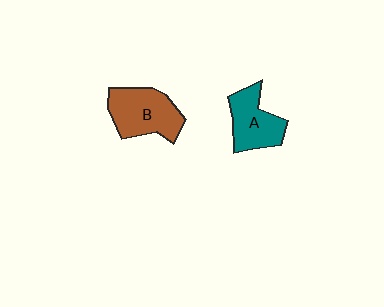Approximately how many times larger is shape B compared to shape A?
Approximately 1.2 times.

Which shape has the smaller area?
Shape A (teal).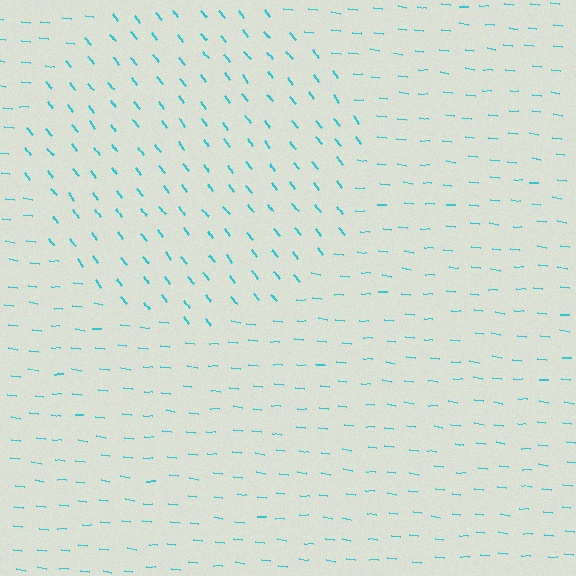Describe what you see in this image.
The image is filled with small cyan line segments. A circle region in the image has lines oriented differently from the surrounding lines, creating a visible texture boundary.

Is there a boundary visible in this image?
Yes, there is a texture boundary formed by a change in line orientation.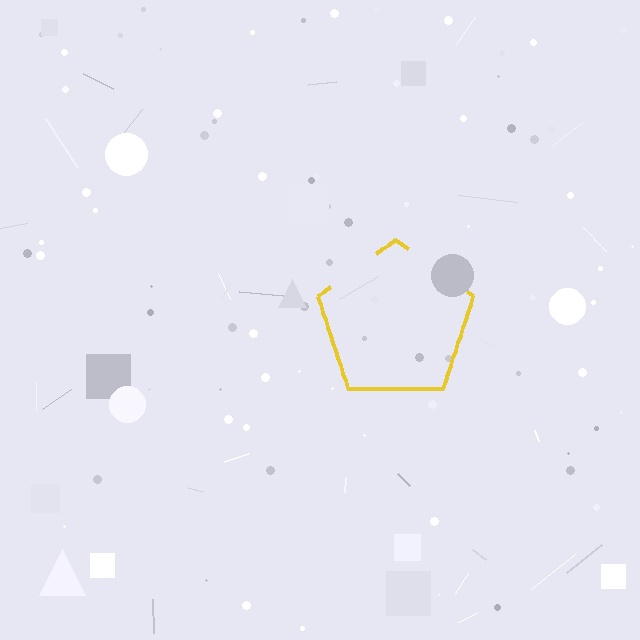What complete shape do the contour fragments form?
The contour fragments form a pentagon.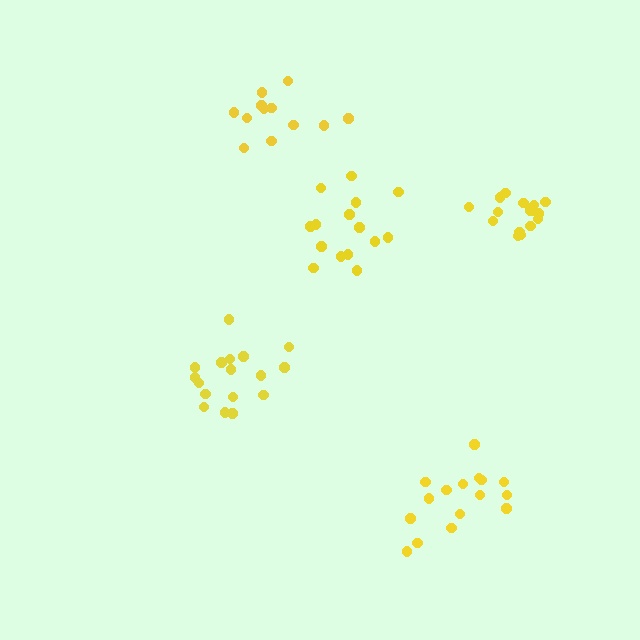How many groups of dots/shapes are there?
There are 5 groups.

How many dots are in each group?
Group 1: 15 dots, Group 2: 12 dots, Group 3: 17 dots, Group 4: 16 dots, Group 5: 15 dots (75 total).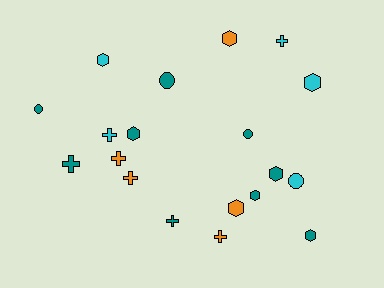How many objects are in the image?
There are 19 objects.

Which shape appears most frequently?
Hexagon, with 8 objects.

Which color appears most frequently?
Teal, with 9 objects.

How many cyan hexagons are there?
There are 2 cyan hexagons.